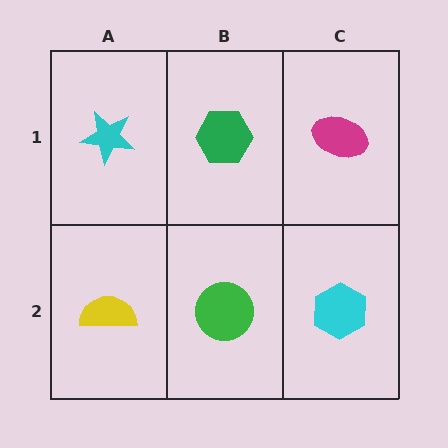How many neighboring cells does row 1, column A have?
2.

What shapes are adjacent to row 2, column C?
A magenta ellipse (row 1, column C), a green circle (row 2, column B).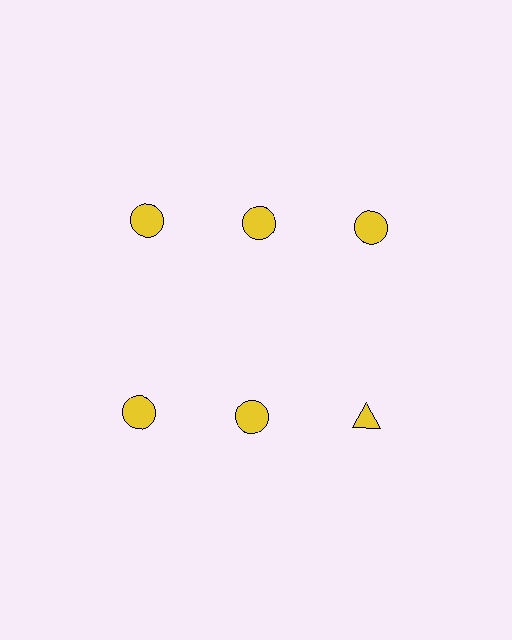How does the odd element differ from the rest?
It has a different shape: triangle instead of circle.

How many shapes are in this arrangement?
There are 6 shapes arranged in a grid pattern.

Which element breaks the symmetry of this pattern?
The yellow triangle in the second row, center column breaks the symmetry. All other shapes are yellow circles.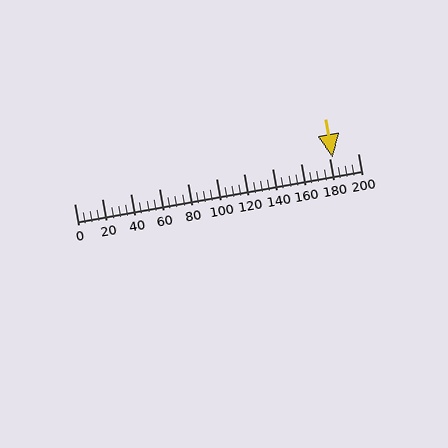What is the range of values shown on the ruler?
The ruler shows values from 0 to 200.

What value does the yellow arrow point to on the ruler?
The yellow arrow points to approximately 182.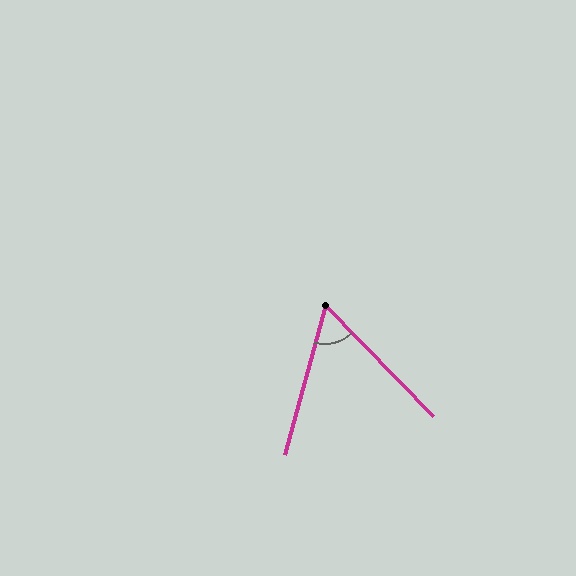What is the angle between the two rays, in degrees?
Approximately 59 degrees.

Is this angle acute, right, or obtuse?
It is acute.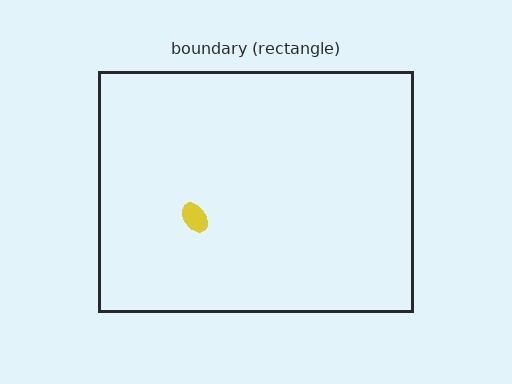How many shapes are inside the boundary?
1 inside, 0 outside.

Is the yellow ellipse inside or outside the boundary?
Inside.